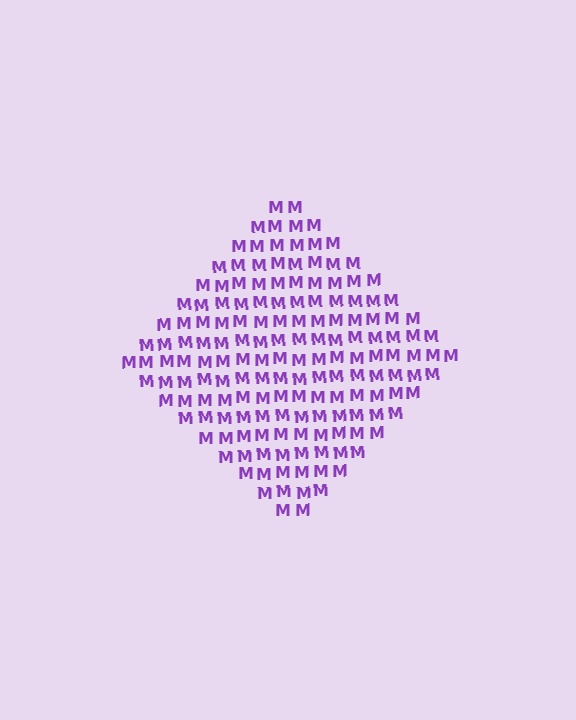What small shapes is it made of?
It is made of small letter M's.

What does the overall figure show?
The overall figure shows a diamond.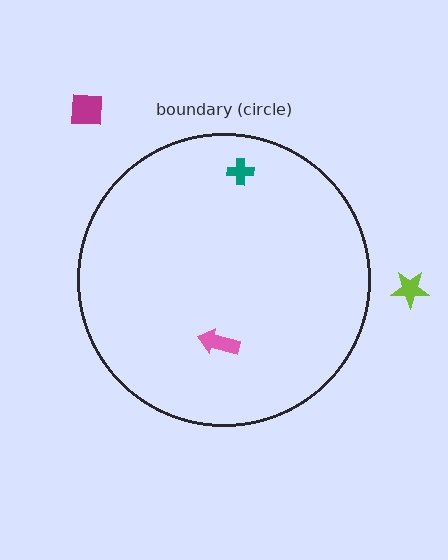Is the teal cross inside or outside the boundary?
Inside.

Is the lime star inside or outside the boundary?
Outside.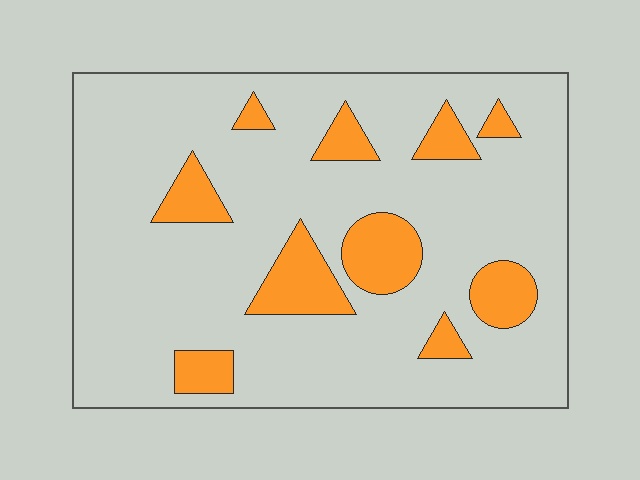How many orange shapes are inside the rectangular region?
10.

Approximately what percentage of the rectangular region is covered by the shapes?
Approximately 15%.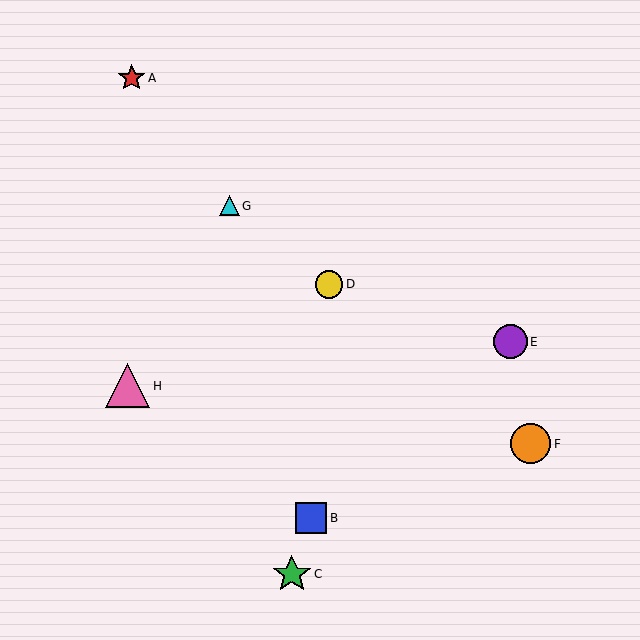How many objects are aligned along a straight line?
3 objects (D, F, G) are aligned along a straight line.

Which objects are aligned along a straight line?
Objects D, F, G are aligned along a straight line.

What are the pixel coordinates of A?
Object A is at (132, 78).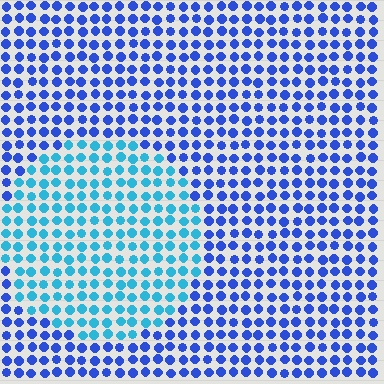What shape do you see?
I see a circle.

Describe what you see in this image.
The image is filled with small blue elements in a uniform arrangement. A circle-shaped region is visible where the elements are tinted to a slightly different hue, forming a subtle color boundary.